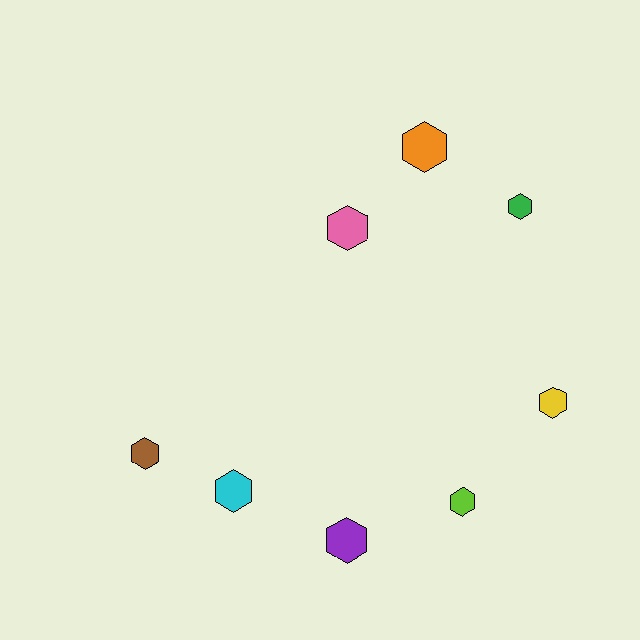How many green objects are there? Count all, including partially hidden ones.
There is 1 green object.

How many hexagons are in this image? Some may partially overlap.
There are 8 hexagons.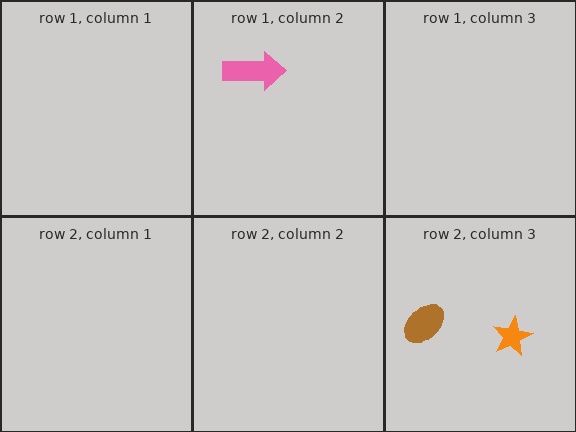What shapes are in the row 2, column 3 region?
The orange star, the brown ellipse.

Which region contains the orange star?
The row 2, column 3 region.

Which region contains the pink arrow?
The row 1, column 2 region.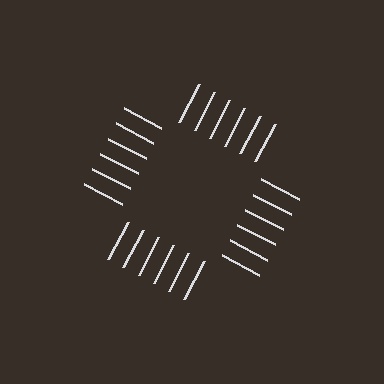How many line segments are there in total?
24 — 6 along each of the 4 edges.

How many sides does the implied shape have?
4 sides — the line-ends trace a square.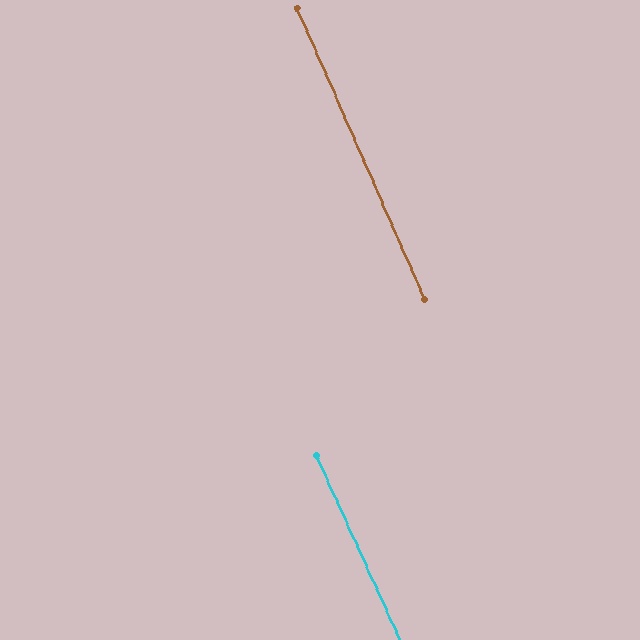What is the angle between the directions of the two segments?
Approximately 1 degree.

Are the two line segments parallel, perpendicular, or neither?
Parallel — their directions differ by only 0.8°.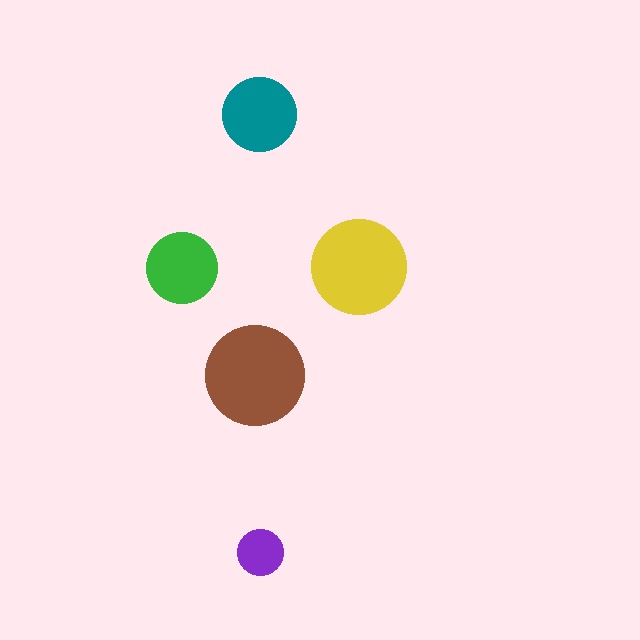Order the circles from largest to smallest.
the brown one, the yellow one, the teal one, the green one, the purple one.